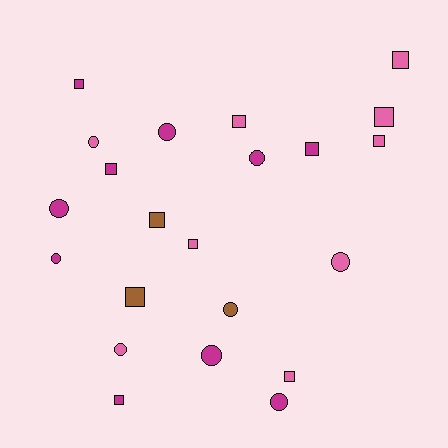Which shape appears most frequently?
Square, with 12 objects.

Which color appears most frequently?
Magenta, with 10 objects.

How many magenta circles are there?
There are 6 magenta circles.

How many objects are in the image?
There are 22 objects.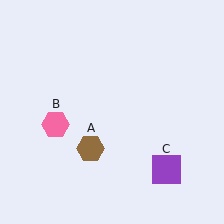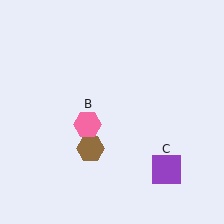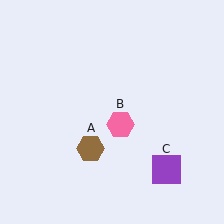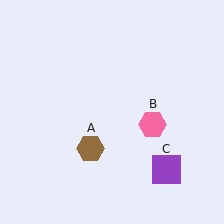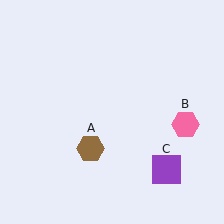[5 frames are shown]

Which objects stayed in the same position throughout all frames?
Brown hexagon (object A) and purple square (object C) remained stationary.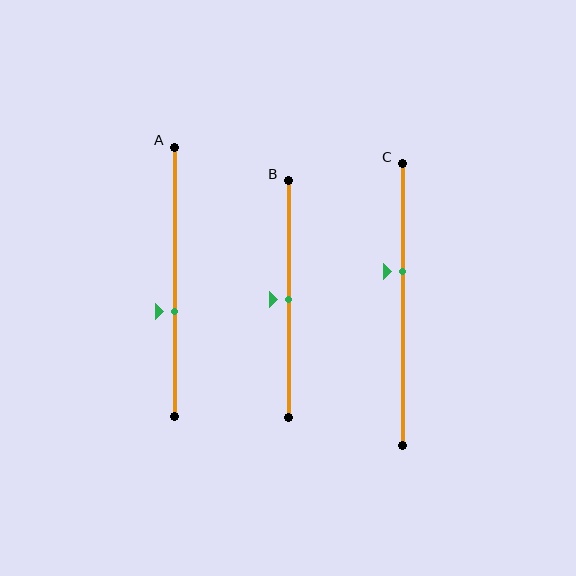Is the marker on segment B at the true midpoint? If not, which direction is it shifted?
Yes, the marker on segment B is at the true midpoint.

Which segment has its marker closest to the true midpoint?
Segment B has its marker closest to the true midpoint.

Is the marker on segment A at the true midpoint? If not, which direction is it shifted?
No, the marker on segment A is shifted downward by about 11% of the segment length.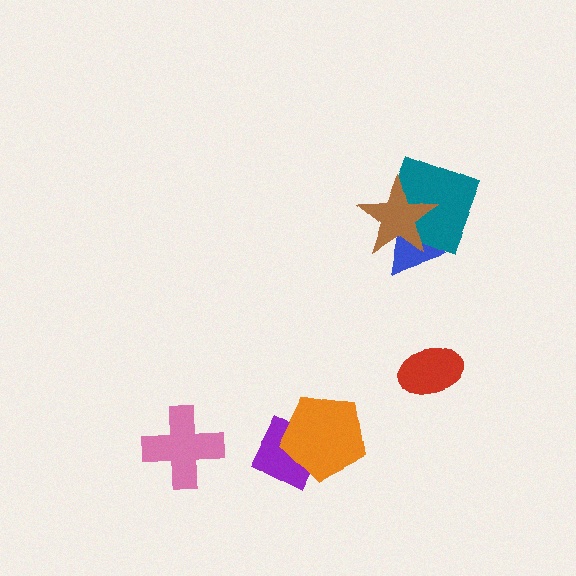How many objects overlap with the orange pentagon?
1 object overlaps with the orange pentagon.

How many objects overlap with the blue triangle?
2 objects overlap with the blue triangle.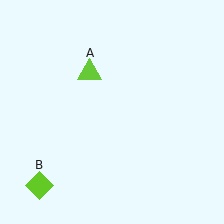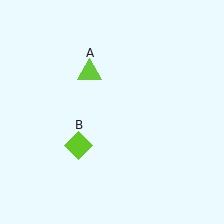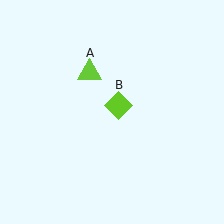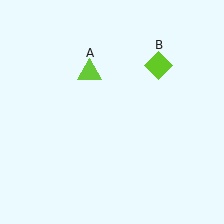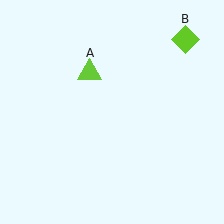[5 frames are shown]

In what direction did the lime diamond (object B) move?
The lime diamond (object B) moved up and to the right.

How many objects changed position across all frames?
1 object changed position: lime diamond (object B).